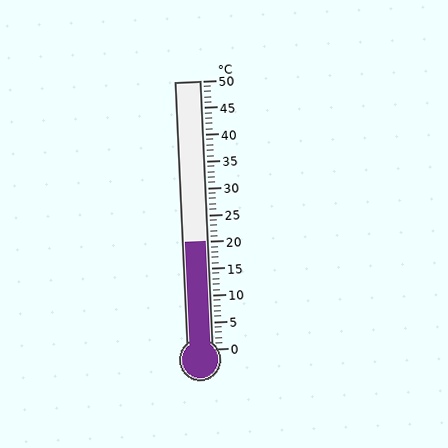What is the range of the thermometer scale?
The thermometer scale ranges from 0°C to 50°C.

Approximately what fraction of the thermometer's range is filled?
The thermometer is filled to approximately 40% of its range.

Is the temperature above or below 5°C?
The temperature is above 5°C.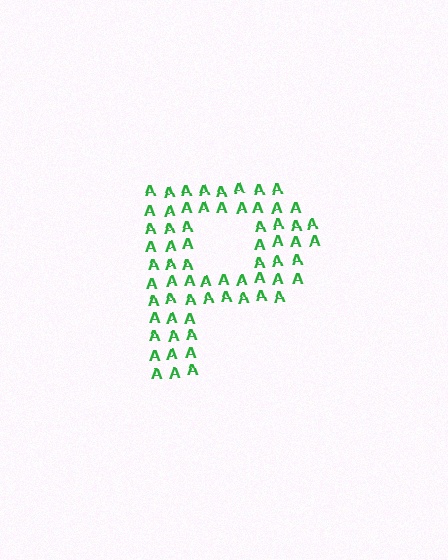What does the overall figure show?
The overall figure shows the letter P.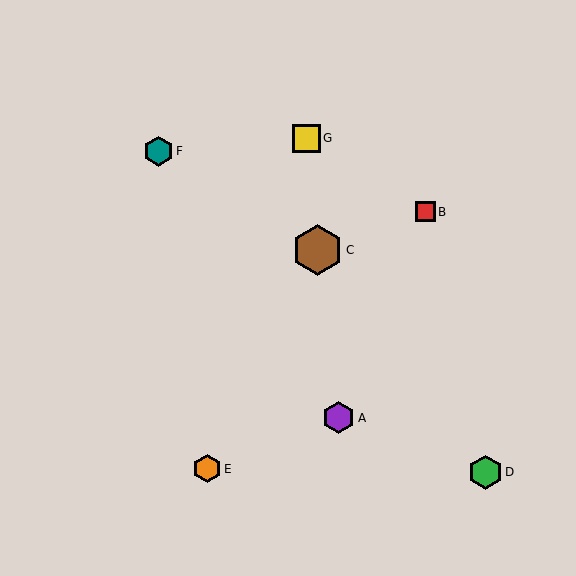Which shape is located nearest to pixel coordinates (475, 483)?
The green hexagon (labeled D) at (485, 472) is nearest to that location.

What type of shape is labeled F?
Shape F is a teal hexagon.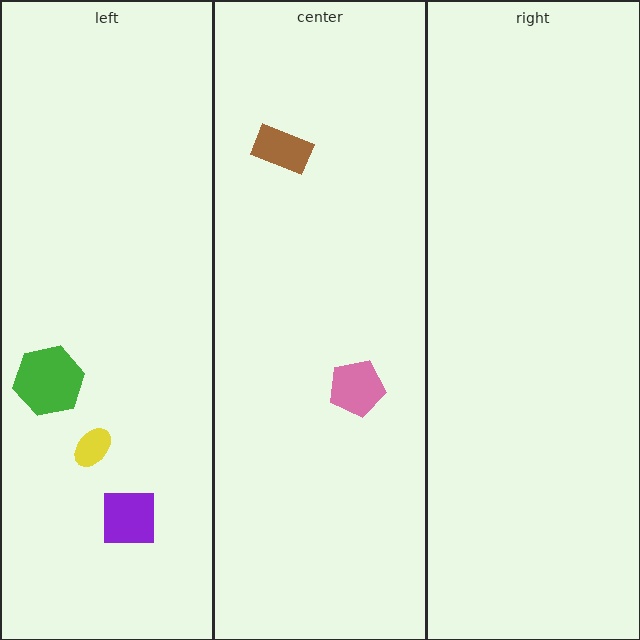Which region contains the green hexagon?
The left region.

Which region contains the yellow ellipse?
The left region.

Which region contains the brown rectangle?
The center region.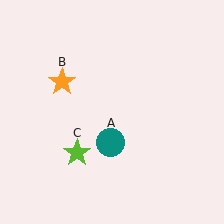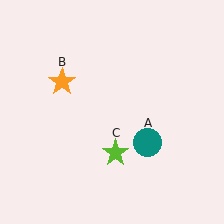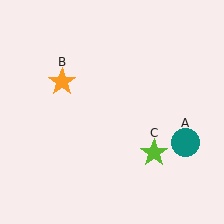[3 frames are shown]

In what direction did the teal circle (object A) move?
The teal circle (object A) moved right.